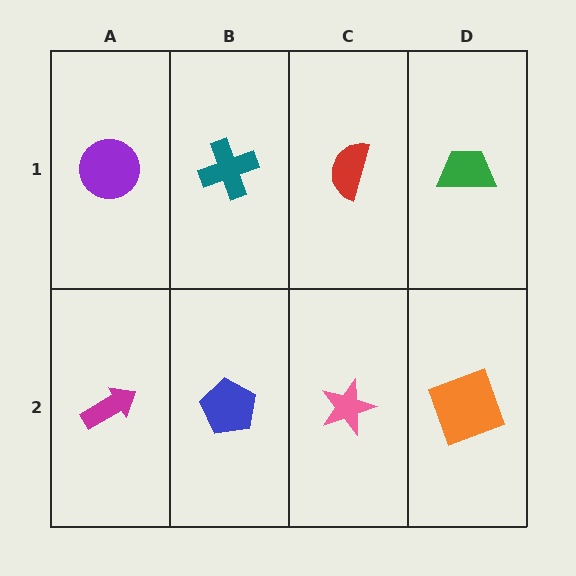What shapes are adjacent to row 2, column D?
A green trapezoid (row 1, column D), a pink star (row 2, column C).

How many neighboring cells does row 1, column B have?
3.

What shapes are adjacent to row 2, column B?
A teal cross (row 1, column B), a magenta arrow (row 2, column A), a pink star (row 2, column C).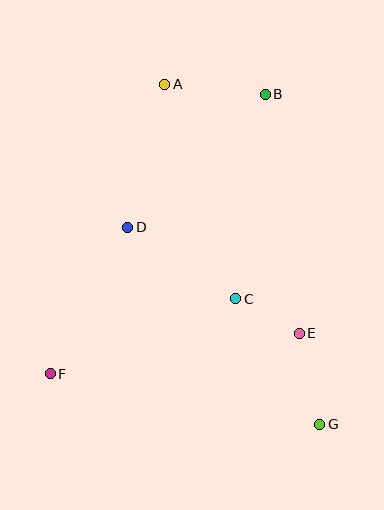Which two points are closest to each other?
Points C and E are closest to each other.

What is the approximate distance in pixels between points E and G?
The distance between E and G is approximately 93 pixels.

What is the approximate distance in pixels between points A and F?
The distance between A and F is approximately 311 pixels.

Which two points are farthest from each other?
Points A and G are farthest from each other.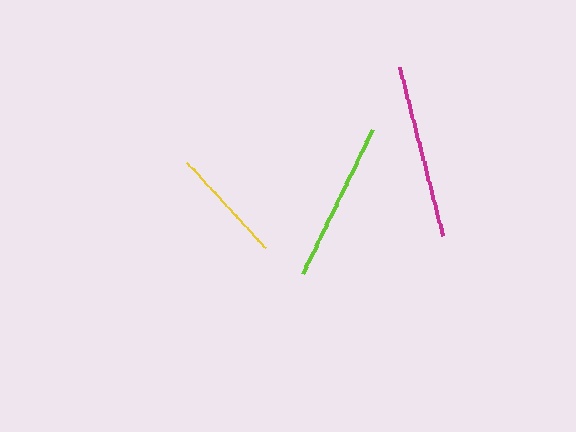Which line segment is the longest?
The magenta line is the longest at approximately 174 pixels.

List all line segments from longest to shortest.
From longest to shortest: magenta, lime, yellow.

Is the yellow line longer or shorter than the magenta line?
The magenta line is longer than the yellow line.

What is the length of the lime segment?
The lime segment is approximately 161 pixels long.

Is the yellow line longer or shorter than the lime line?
The lime line is longer than the yellow line.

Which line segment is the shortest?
The yellow line is the shortest at approximately 115 pixels.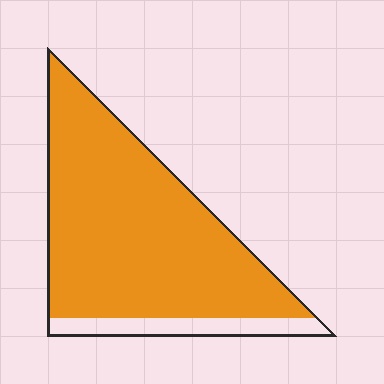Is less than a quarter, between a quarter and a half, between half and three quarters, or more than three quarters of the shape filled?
More than three quarters.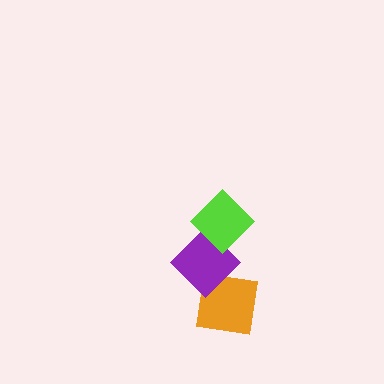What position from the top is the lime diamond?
The lime diamond is 1st from the top.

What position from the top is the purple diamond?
The purple diamond is 2nd from the top.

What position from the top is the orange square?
The orange square is 3rd from the top.